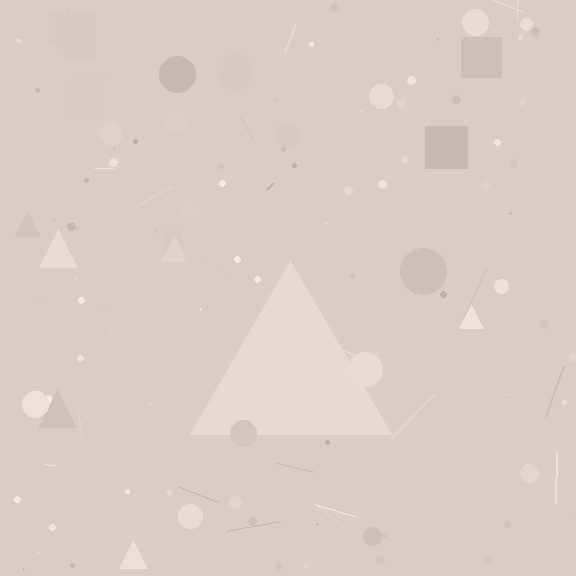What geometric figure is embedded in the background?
A triangle is embedded in the background.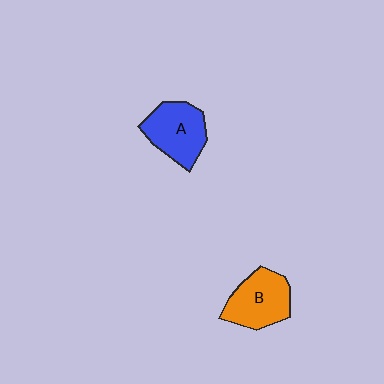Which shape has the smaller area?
Shape B (orange).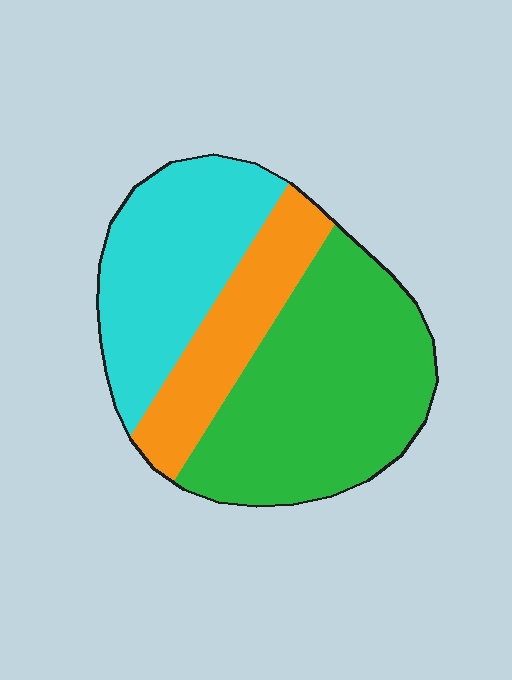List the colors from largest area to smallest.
From largest to smallest: green, cyan, orange.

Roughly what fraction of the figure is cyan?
Cyan covers roughly 30% of the figure.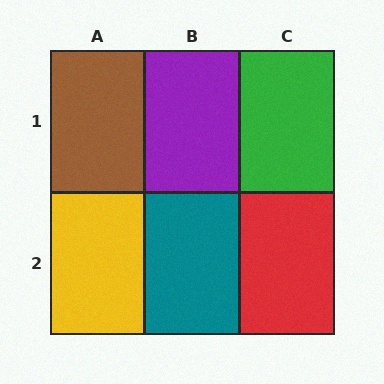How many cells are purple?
1 cell is purple.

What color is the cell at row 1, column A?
Brown.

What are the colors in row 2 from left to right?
Yellow, teal, red.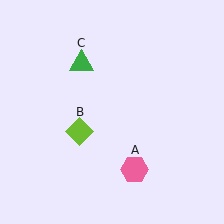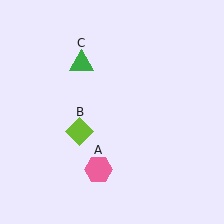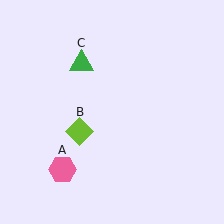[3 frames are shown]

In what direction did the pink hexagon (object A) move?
The pink hexagon (object A) moved left.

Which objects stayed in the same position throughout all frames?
Lime diamond (object B) and green triangle (object C) remained stationary.